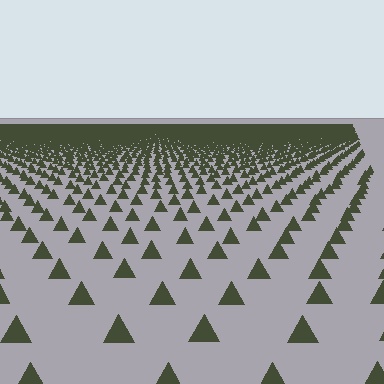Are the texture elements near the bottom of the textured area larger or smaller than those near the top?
Larger. Near the bottom, elements are closer to the viewer and appear at a bigger on-screen size.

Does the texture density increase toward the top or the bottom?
Density increases toward the top.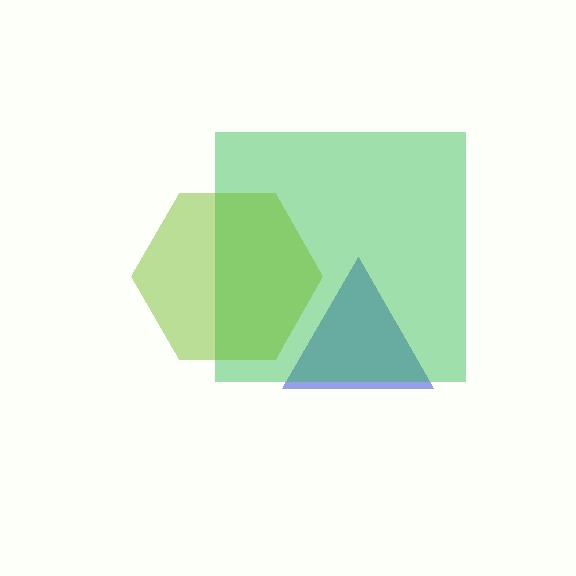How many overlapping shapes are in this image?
There are 3 overlapping shapes in the image.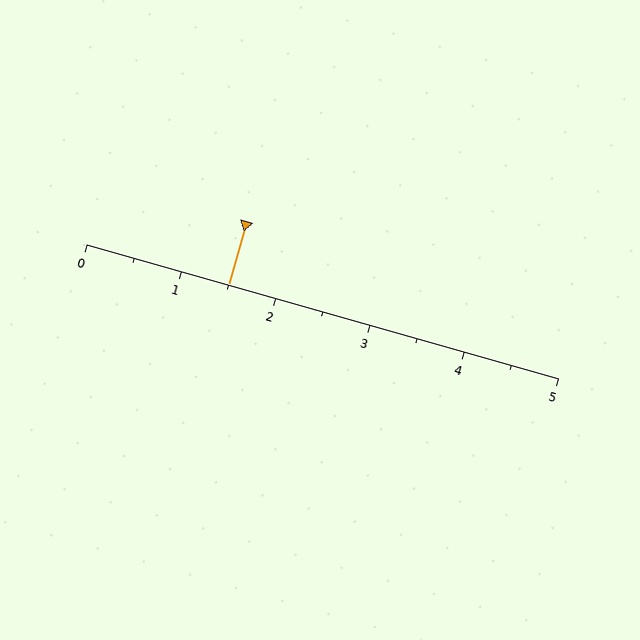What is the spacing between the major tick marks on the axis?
The major ticks are spaced 1 apart.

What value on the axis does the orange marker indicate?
The marker indicates approximately 1.5.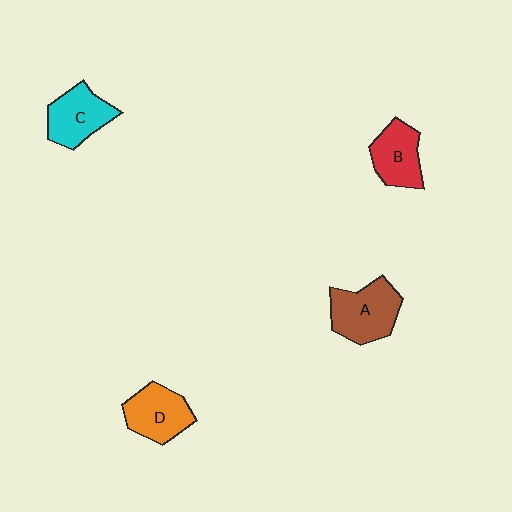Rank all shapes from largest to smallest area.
From largest to smallest: A (brown), D (orange), C (cyan), B (red).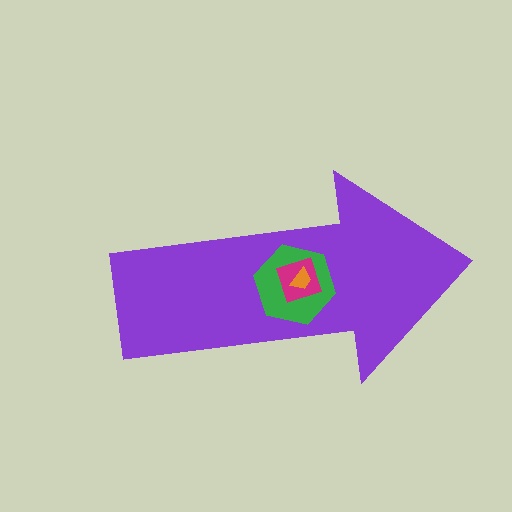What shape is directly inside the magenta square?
The orange trapezoid.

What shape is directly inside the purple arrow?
The green hexagon.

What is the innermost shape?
The orange trapezoid.